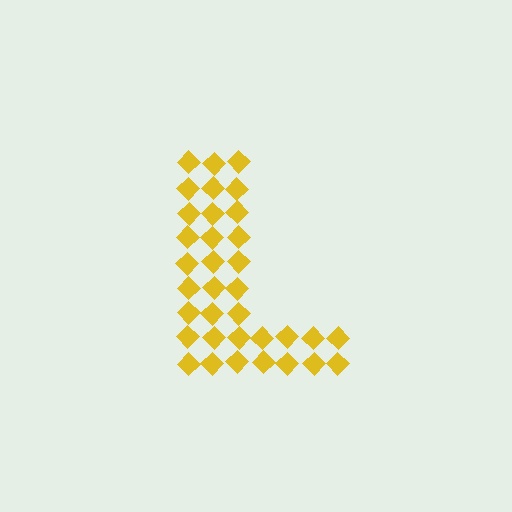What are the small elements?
The small elements are diamonds.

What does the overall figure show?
The overall figure shows the letter L.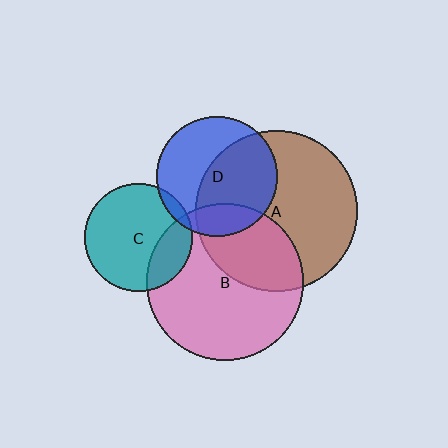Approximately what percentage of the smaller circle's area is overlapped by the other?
Approximately 5%.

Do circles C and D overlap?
Yes.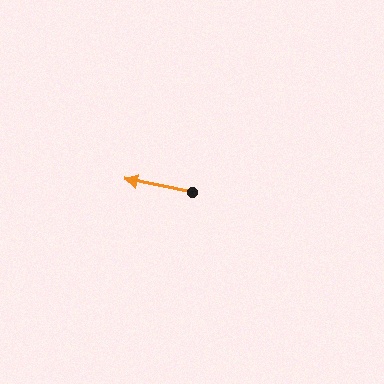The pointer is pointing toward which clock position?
Roughly 9 o'clock.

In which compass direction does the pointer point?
West.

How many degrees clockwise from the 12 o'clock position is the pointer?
Approximately 281 degrees.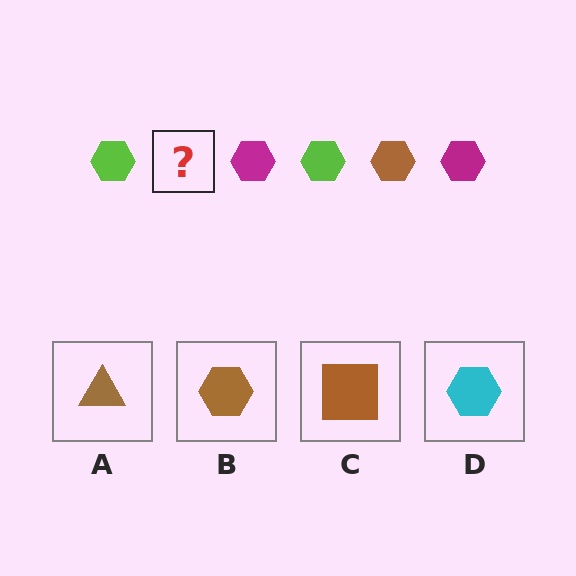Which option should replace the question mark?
Option B.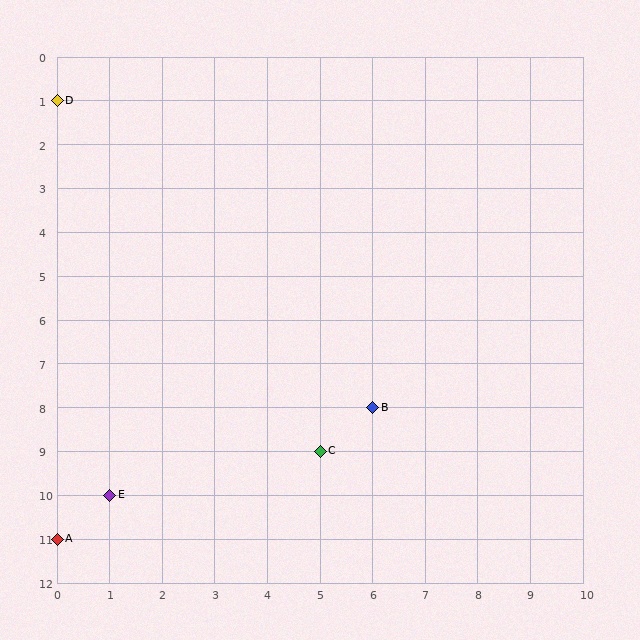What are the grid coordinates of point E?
Point E is at grid coordinates (1, 10).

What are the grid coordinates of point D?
Point D is at grid coordinates (0, 1).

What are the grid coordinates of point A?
Point A is at grid coordinates (0, 11).